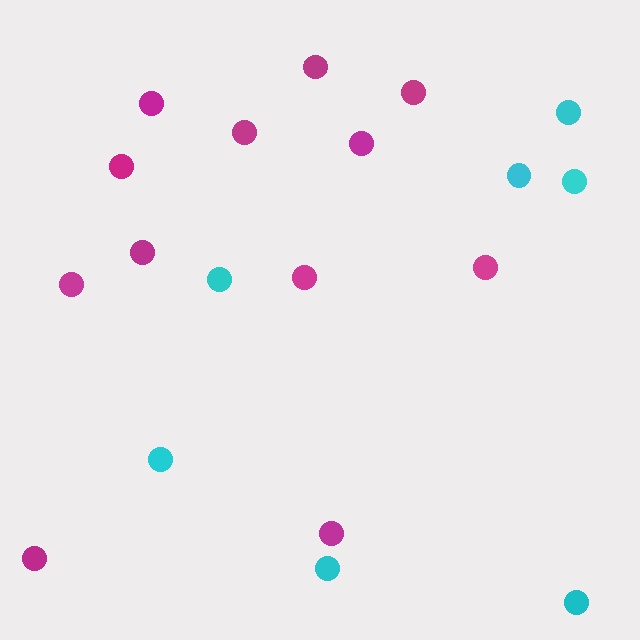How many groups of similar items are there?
There are 2 groups: one group of cyan circles (7) and one group of magenta circles (12).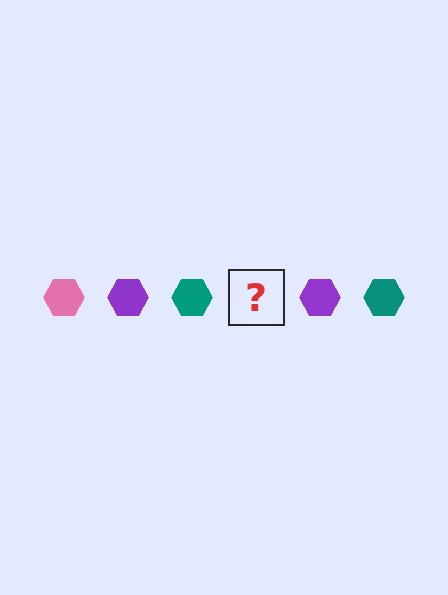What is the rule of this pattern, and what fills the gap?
The rule is that the pattern cycles through pink, purple, teal hexagons. The gap should be filled with a pink hexagon.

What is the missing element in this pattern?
The missing element is a pink hexagon.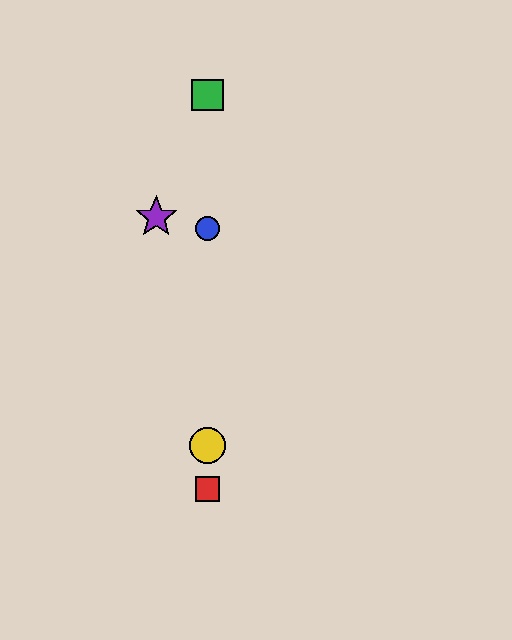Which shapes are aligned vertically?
The red square, the blue circle, the green square, the yellow circle are aligned vertically.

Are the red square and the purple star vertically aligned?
No, the red square is at x≈207 and the purple star is at x≈156.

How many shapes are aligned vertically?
4 shapes (the red square, the blue circle, the green square, the yellow circle) are aligned vertically.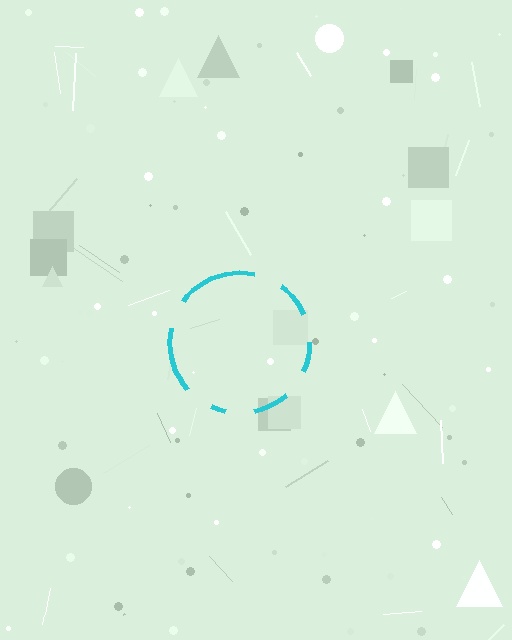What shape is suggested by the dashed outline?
The dashed outline suggests a circle.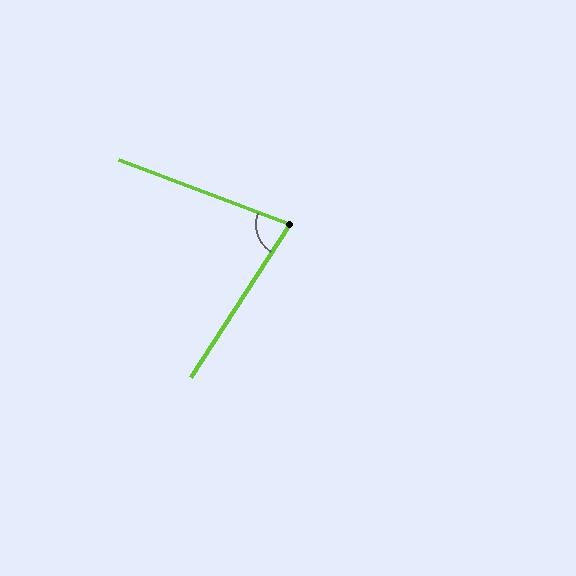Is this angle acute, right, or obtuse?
It is acute.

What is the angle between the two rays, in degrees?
Approximately 78 degrees.